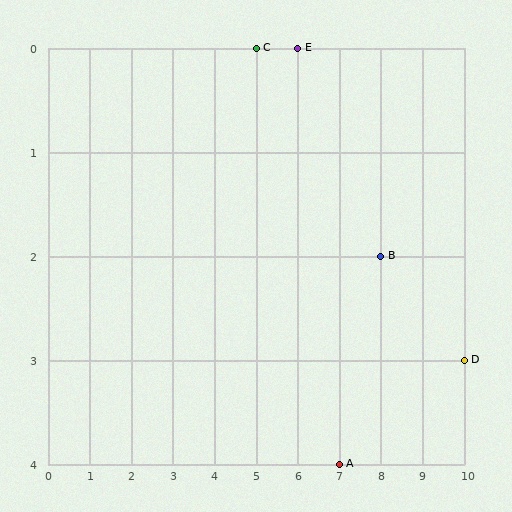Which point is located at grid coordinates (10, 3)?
Point D is at (10, 3).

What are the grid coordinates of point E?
Point E is at grid coordinates (6, 0).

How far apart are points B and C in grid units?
Points B and C are 3 columns and 2 rows apart (about 3.6 grid units diagonally).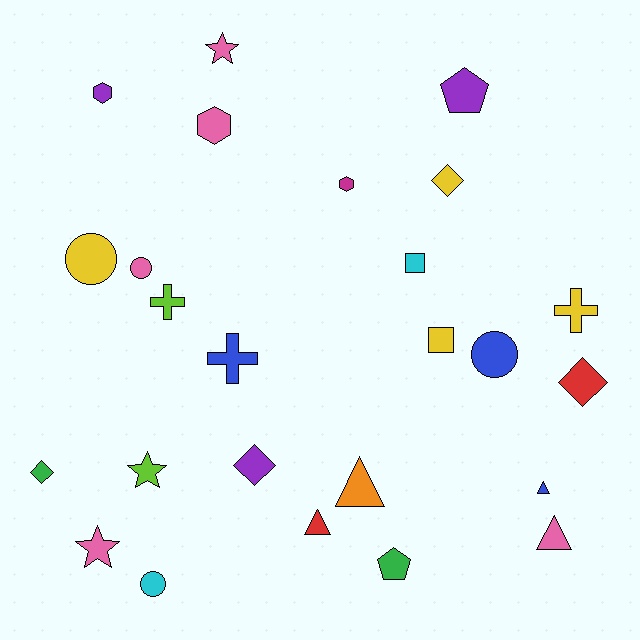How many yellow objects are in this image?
There are 4 yellow objects.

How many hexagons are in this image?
There are 3 hexagons.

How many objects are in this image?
There are 25 objects.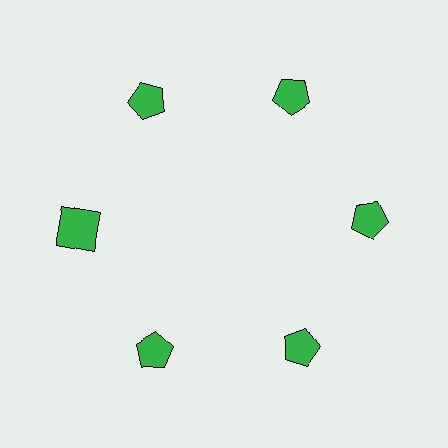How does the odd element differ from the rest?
It has a different shape: square instead of pentagon.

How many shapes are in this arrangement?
There are 6 shapes arranged in a ring pattern.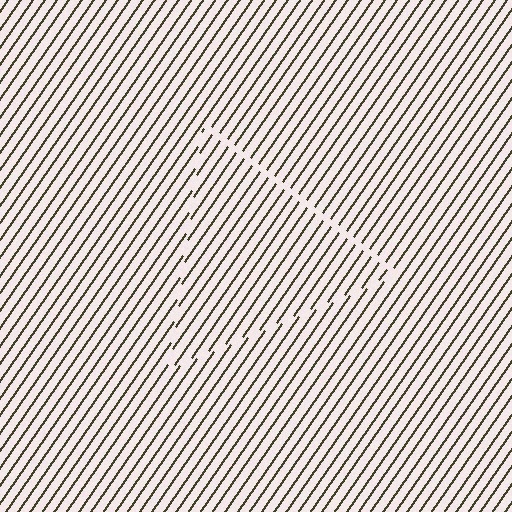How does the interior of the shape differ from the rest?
The interior of the shape contains the same grating, shifted by half a period — the contour is defined by the phase discontinuity where line-ends from the inner and outer gratings abut.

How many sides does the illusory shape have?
3 sides — the line-ends trace a triangle.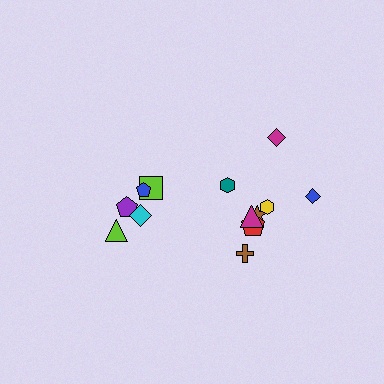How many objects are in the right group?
There are 8 objects.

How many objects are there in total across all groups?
There are 13 objects.